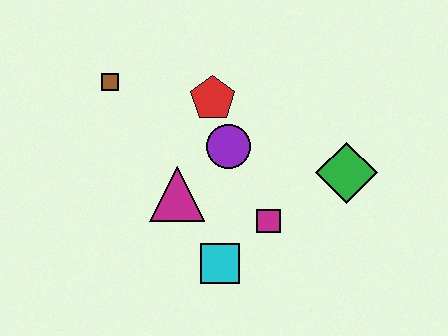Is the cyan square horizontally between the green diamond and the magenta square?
No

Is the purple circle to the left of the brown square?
No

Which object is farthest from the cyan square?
The brown square is farthest from the cyan square.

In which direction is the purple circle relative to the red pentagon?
The purple circle is below the red pentagon.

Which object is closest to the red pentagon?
The purple circle is closest to the red pentagon.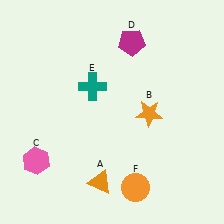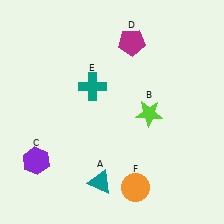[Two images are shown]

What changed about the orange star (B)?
In Image 1, B is orange. In Image 2, it changed to lime.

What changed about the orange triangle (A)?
In Image 1, A is orange. In Image 2, it changed to teal.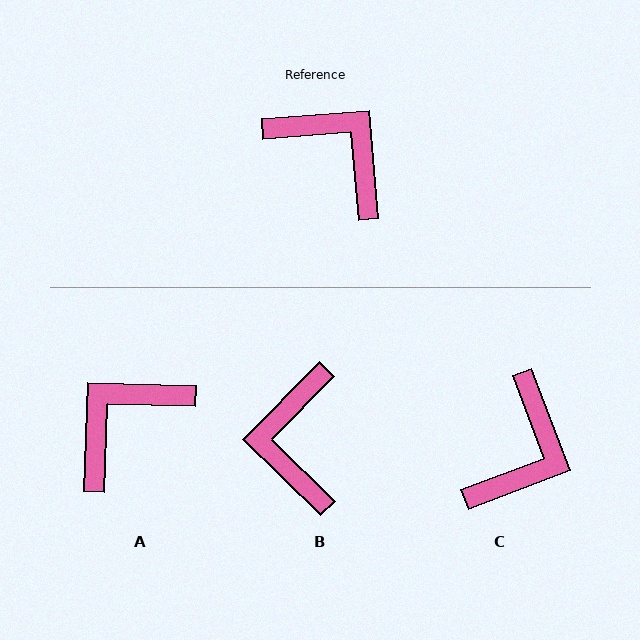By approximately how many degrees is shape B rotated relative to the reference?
Approximately 131 degrees counter-clockwise.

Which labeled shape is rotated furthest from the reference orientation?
B, about 131 degrees away.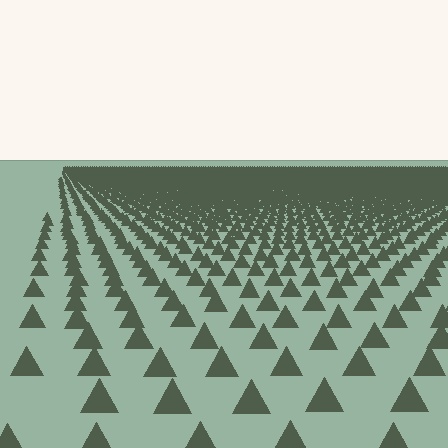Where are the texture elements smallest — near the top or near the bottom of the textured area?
Near the top.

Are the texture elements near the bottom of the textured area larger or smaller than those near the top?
Larger. Near the bottom, elements are closer to the viewer and appear at a bigger on-screen size.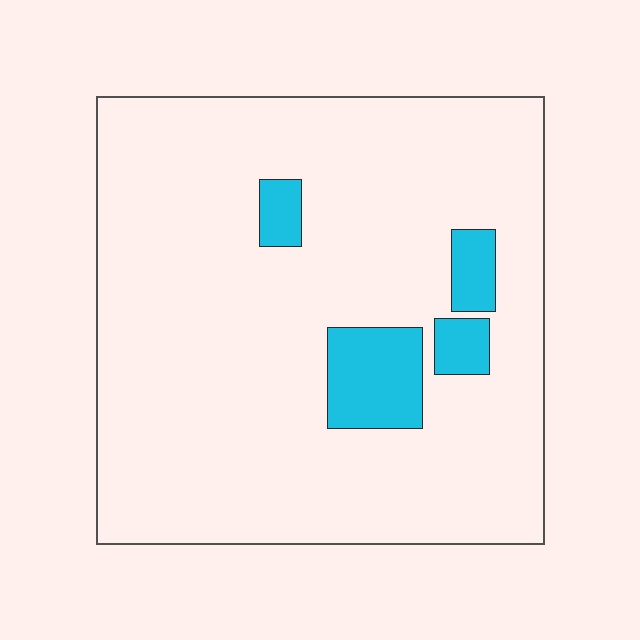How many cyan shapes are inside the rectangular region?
4.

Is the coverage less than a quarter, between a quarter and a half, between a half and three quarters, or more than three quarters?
Less than a quarter.